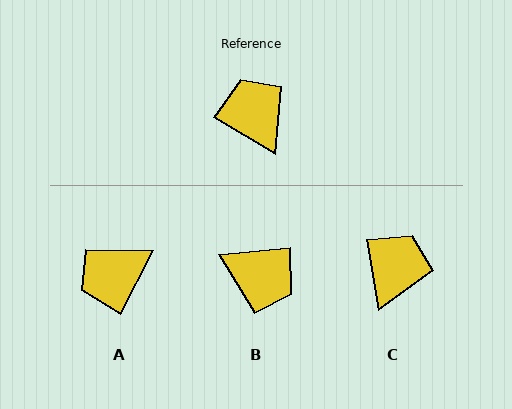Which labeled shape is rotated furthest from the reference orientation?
B, about 143 degrees away.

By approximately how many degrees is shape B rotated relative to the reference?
Approximately 143 degrees clockwise.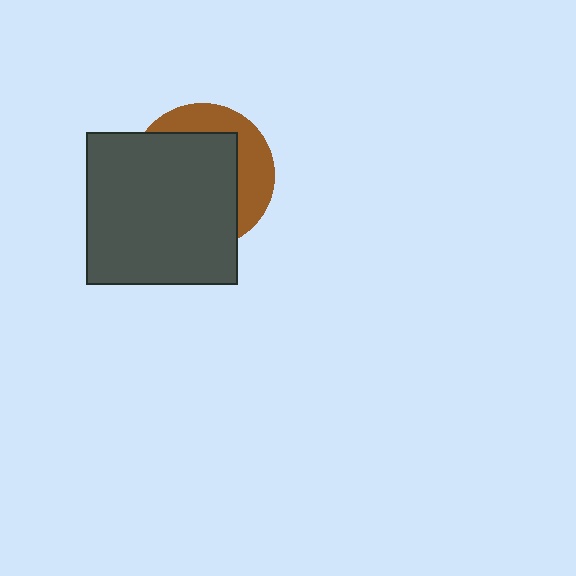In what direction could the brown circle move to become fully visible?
The brown circle could move toward the upper-right. That would shift it out from behind the dark gray square entirely.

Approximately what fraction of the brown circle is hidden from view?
Roughly 67% of the brown circle is hidden behind the dark gray square.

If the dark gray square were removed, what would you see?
You would see the complete brown circle.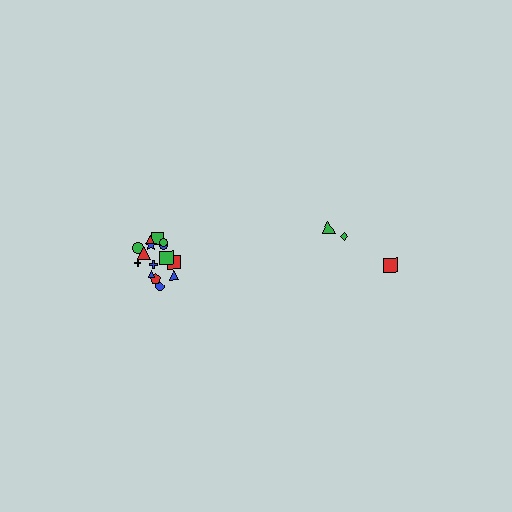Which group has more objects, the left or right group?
The left group.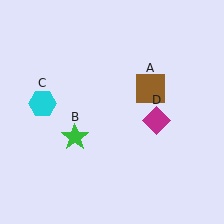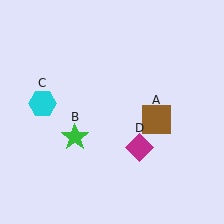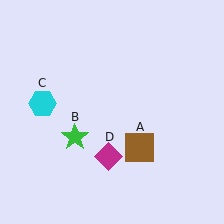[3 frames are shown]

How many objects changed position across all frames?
2 objects changed position: brown square (object A), magenta diamond (object D).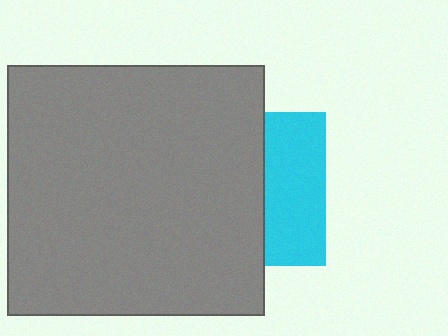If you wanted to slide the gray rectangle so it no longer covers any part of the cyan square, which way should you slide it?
Slide it left — that is the most direct way to separate the two shapes.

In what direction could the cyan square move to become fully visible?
The cyan square could move right. That would shift it out from behind the gray rectangle entirely.